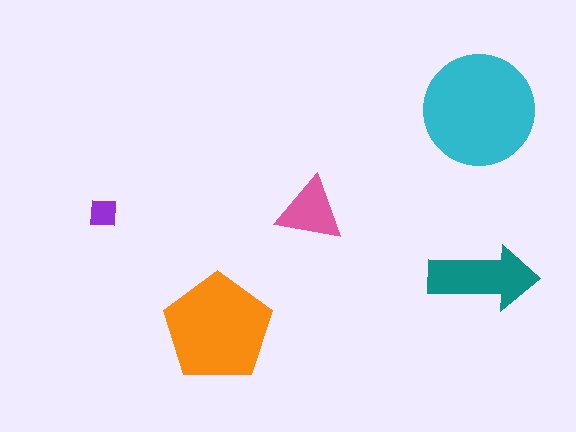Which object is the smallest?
The purple square.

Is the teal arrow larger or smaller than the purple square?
Larger.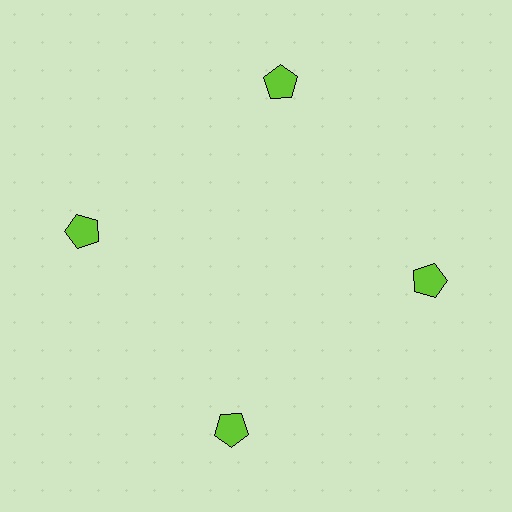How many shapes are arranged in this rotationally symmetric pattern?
There are 4 shapes, arranged in 4 groups of 1.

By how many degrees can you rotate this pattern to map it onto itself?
The pattern maps onto itself every 90 degrees of rotation.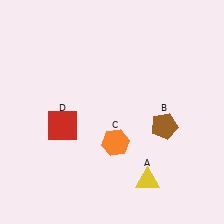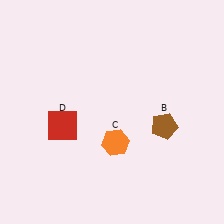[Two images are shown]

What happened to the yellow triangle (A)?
The yellow triangle (A) was removed in Image 2. It was in the bottom-right area of Image 1.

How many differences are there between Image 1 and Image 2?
There is 1 difference between the two images.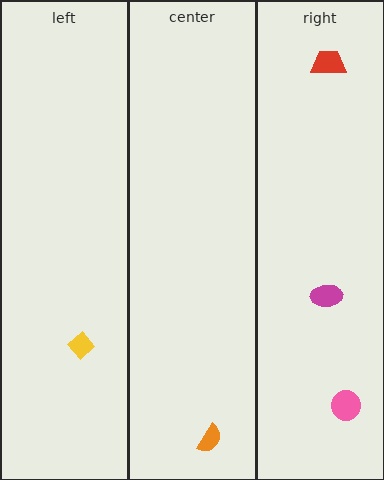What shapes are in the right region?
The magenta ellipse, the red trapezoid, the pink circle.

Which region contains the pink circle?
The right region.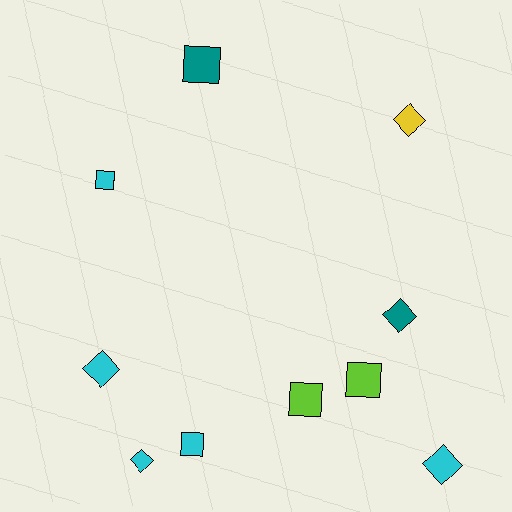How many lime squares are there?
There are 2 lime squares.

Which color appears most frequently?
Cyan, with 5 objects.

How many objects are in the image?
There are 10 objects.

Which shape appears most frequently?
Diamond, with 5 objects.